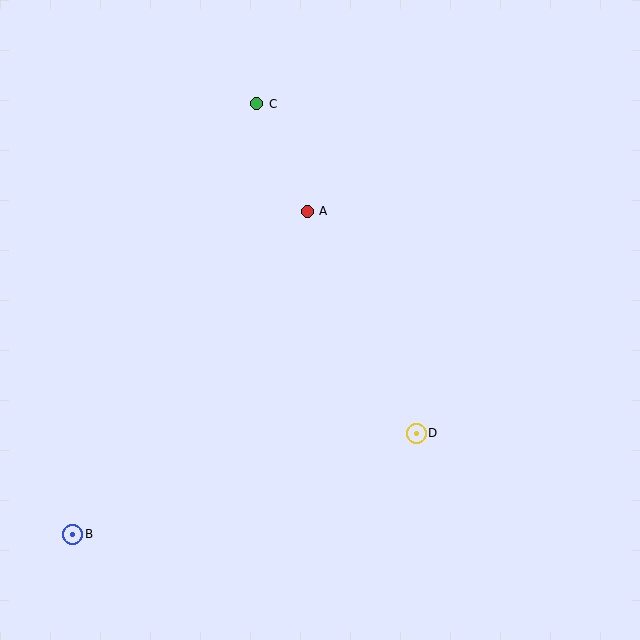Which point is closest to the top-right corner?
Point A is closest to the top-right corner.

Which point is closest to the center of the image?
Point A at (307, 211) is closest to the center.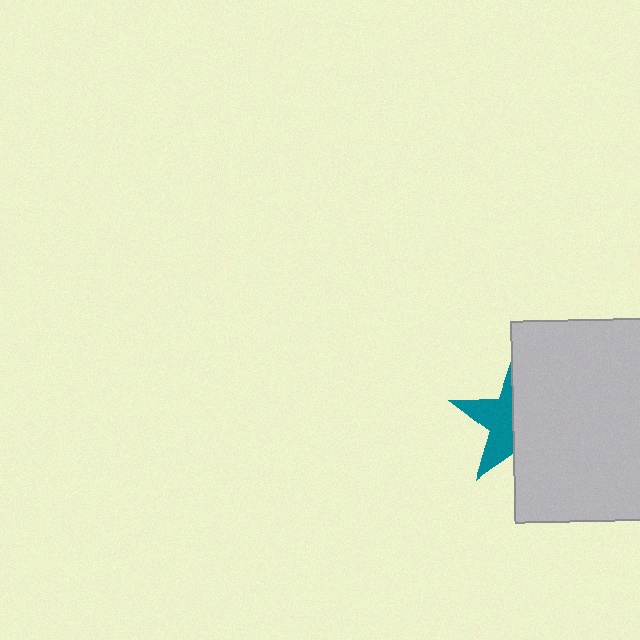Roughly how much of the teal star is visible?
A small part of it is visible (roughly 42%).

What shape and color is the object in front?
The object in front is a light gray rectangle.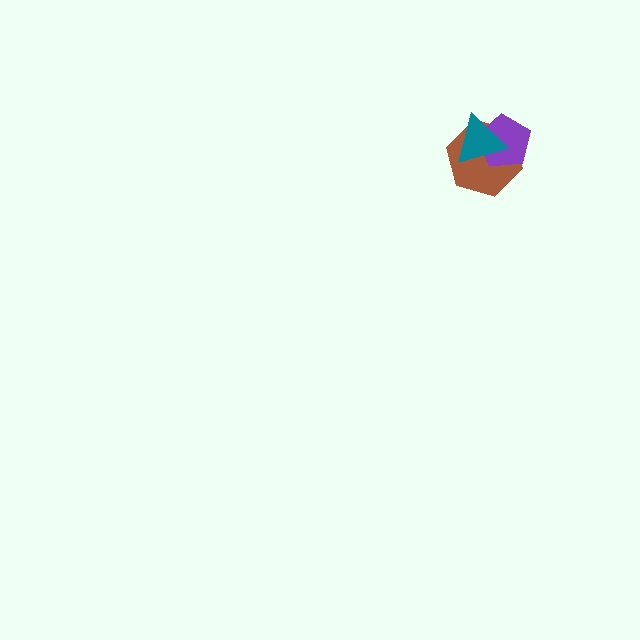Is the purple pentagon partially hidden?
Yes, it is partially covered by another shape.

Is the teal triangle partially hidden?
No, no other shape covers it.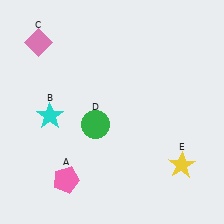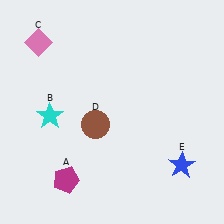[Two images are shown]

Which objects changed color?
A changed from pink to magenta. D changed from green to brown. E changed from yellow to blue.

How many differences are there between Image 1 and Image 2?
There are 3 differences between the two images.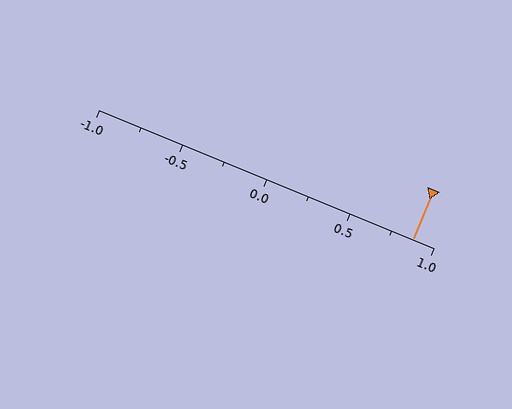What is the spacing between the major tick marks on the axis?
The major ticks are spaced 0.5 apart.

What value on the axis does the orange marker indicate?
The marker indicates approximately 0.88.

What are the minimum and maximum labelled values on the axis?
The axis runs from -1.0 to 1.0.